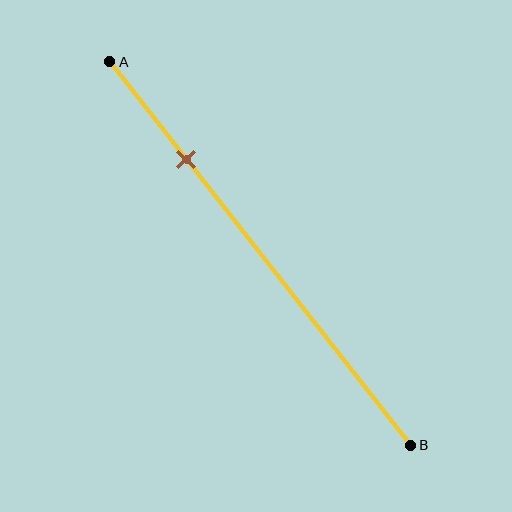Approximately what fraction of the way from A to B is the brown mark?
The brown mark is approximately 25% of the way from A to B.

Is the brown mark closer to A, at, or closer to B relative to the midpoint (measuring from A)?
The brown mark is closer to point A than the midpoint of segment AB.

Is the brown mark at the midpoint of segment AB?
No, the mark is at about 25% from A, not at the 50% midpoint.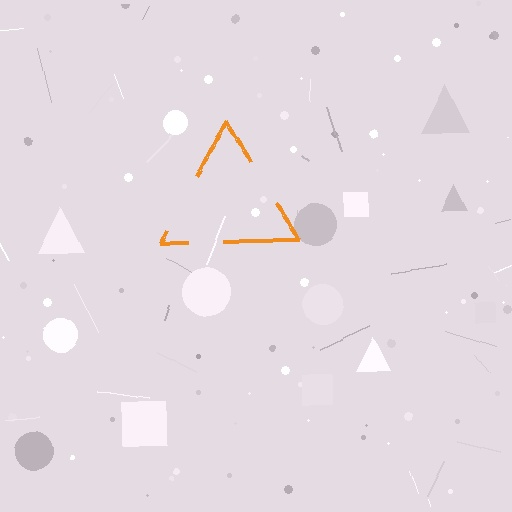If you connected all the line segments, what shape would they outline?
They would outline a triangle.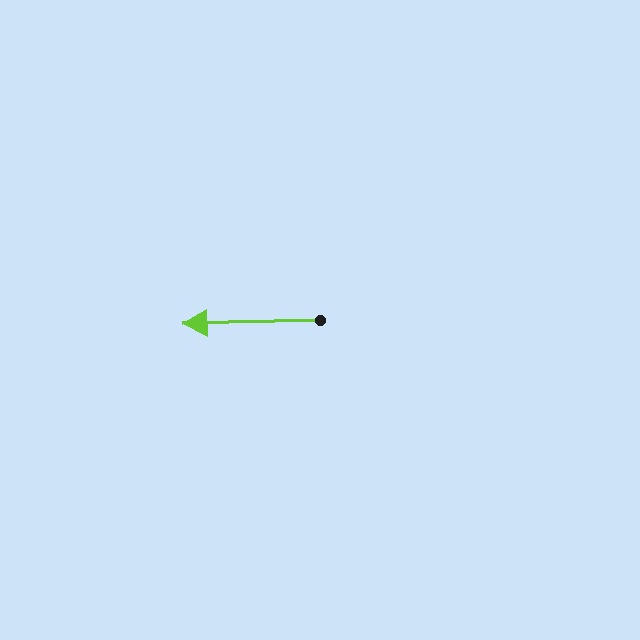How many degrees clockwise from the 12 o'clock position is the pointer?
Approximately 268 degrees.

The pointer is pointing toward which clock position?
Roughly 9 o'clock.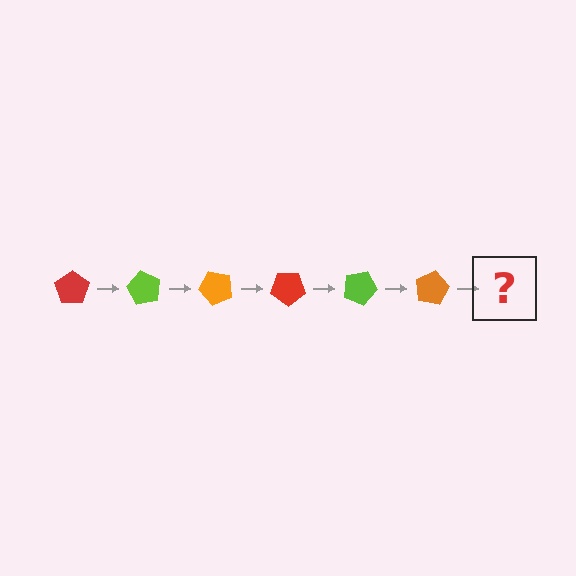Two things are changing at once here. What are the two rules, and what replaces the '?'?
The two rules are that it rotates 60 degrees each step and the color cycles through red, lime, and orange. The '?' should be a red pentagon, rotated 360 degrees from the start.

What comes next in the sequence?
The next element should be a red pentagon, rotated 360 degrees from the start.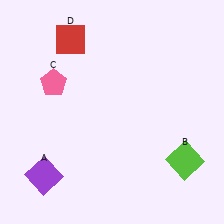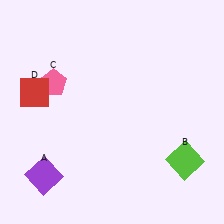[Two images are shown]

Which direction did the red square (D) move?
The red square (D) moved down.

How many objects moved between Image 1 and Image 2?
1 object moved between the two images.